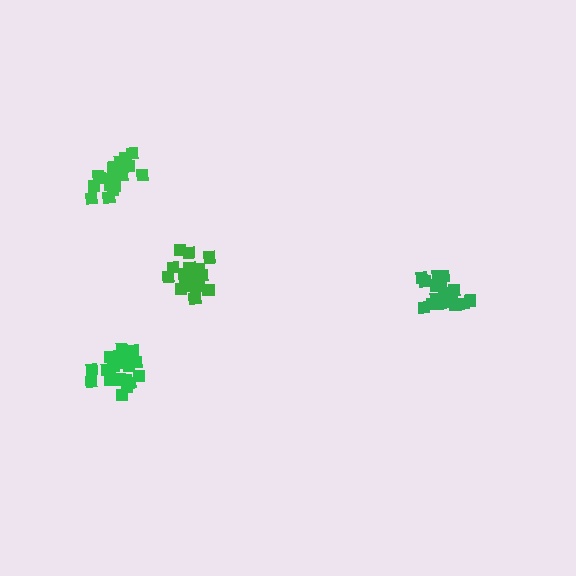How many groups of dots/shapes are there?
There are 4 groups.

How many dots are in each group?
Group 1: 19 dots, Group 2: 19 dots, Group 3: 19 dots, Group 4: 18 dots (75 total).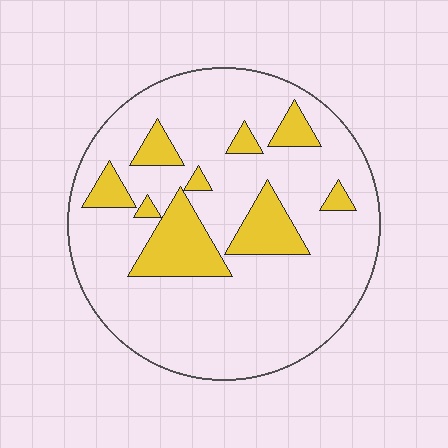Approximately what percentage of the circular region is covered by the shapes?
Approximately 20%.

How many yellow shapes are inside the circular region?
9.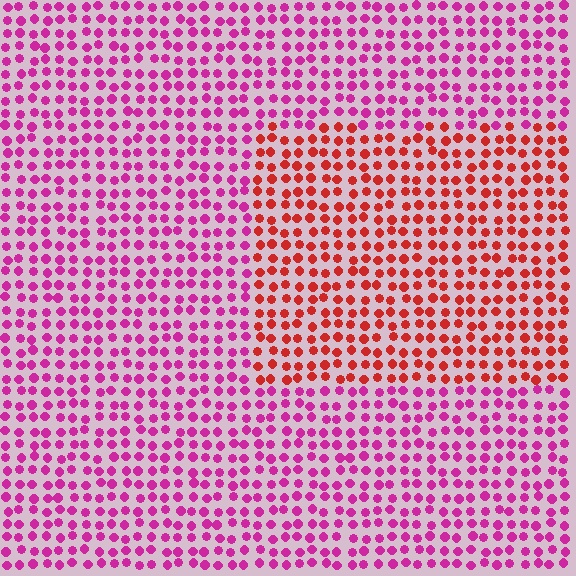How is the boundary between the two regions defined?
The boundary is defined purely by a slight shift in hue (about 44 degrees). Spacing, size, and orientation are identical on both sides.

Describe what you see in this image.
The image is filled with small magenta elements in a uniform arrangement. A rectangle-shaped region is visible where the elements are tinted to a slightly different hue, forming a subtle color boundary.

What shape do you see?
I see a rectangle.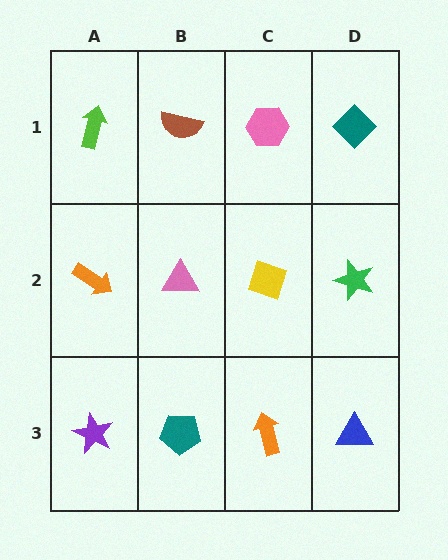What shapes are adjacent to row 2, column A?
A lime arrow (row 1, column A), a purple star (row 3, column A), a pink triangle (row 2, column B).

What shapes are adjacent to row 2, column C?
A pink hexagon (row 1, column C), an orange arrow (row 3, column C), a pink triangle (row 2, column B), a green star (row 2, column D).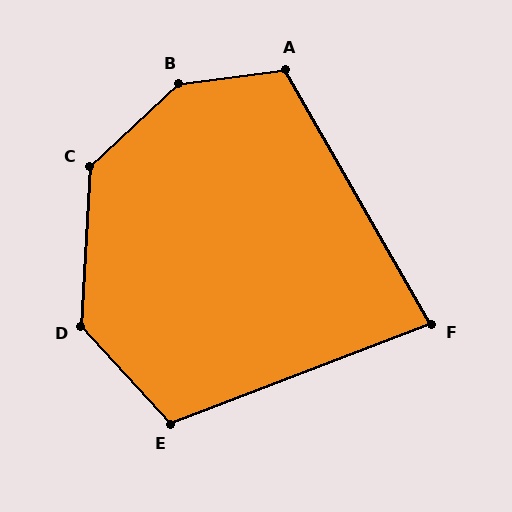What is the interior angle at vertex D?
Approximately 134 degrees (obtuse).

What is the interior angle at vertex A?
Approximately 112 degrees (obtuse).